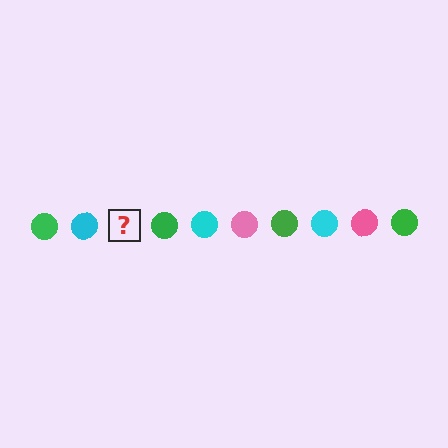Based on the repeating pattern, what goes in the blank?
The blank should be a pink circle.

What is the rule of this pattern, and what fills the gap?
The rule is that the pattern cycles through green, cyan, pink circles. The gap should be filled with a pink circle.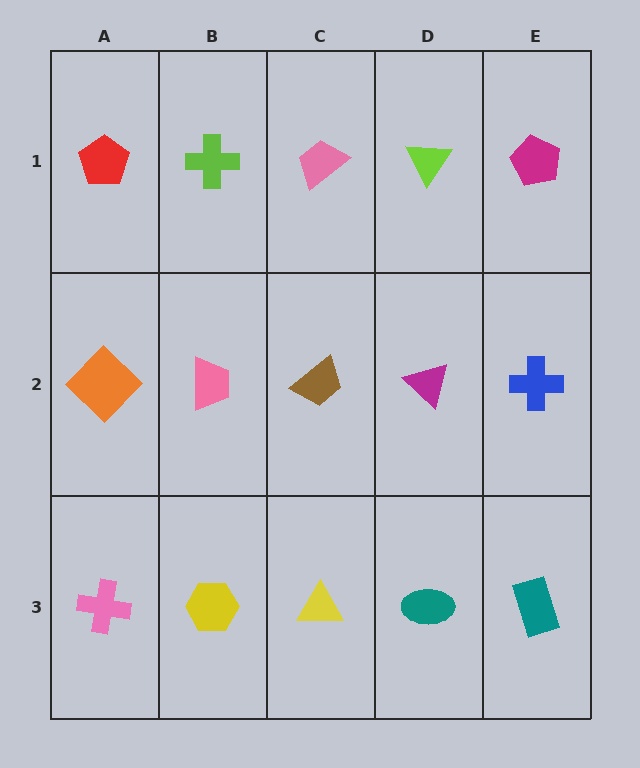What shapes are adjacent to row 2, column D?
A lime triangle (row 1, column D), a teal ellipse (row 3, column D), a brown trapezoid (row 2, column C), a blue cross (row 2, column E).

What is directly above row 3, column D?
A magenta triangle.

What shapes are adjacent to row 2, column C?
A pink trapezoid (row 1, column C), a yellow triangle (row 3, column C), a pink trapezoid (row 2, column B), a magenta triangle (row 2, column D).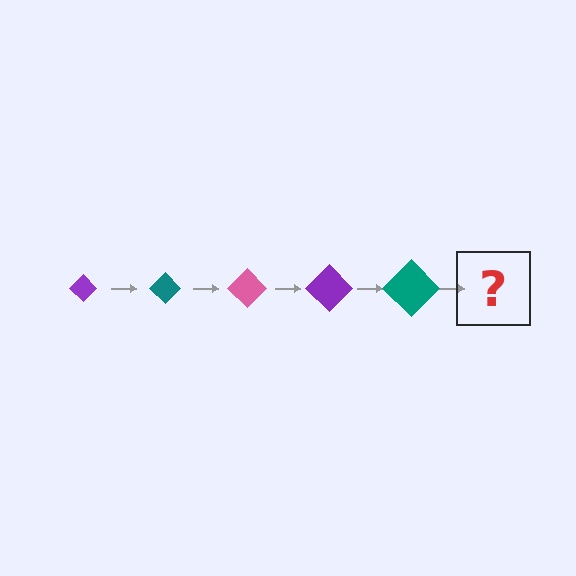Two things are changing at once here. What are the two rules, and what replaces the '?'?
The two rules are that the diamond grows larger each step and the color cycles through purple, teal, and pink. The '?' should be a pink diamond, larger than the previous one.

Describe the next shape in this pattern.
It should be a pink diamond, larger than the previous one.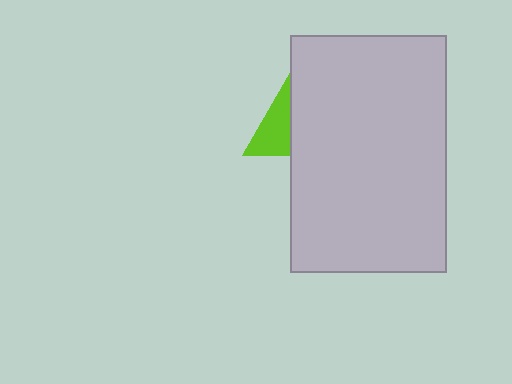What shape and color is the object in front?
The object in front is a light gray rectangle.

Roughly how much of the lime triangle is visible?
A small part of it is visible (roughly 31%).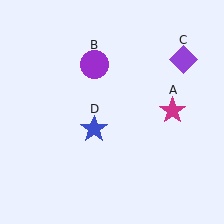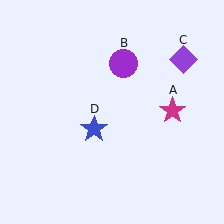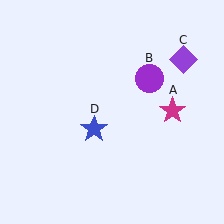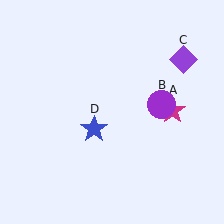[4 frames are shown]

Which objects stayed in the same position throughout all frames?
Magenta star (object A) and purple diamond (object C) and blue star (object D) remained stationary.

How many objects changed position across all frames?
1 object changed position: purple circle (object B).